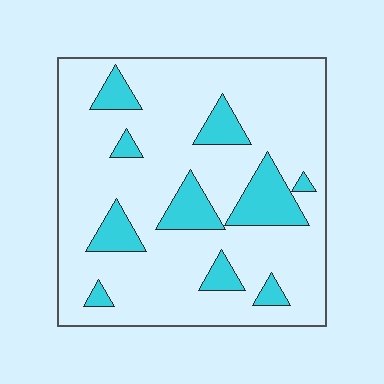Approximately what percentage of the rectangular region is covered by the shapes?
Approximately 20%.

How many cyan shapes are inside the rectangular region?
10.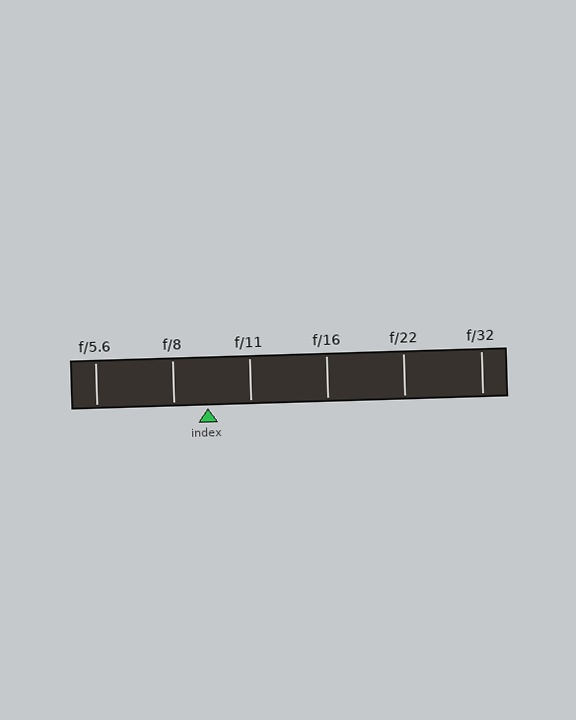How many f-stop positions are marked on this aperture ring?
There are 6 f-stop positions marked.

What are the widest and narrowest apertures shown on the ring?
The widest aperture shown is f/5.6 and the narrowest is f/32.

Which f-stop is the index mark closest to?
The index mark is closest to f/8.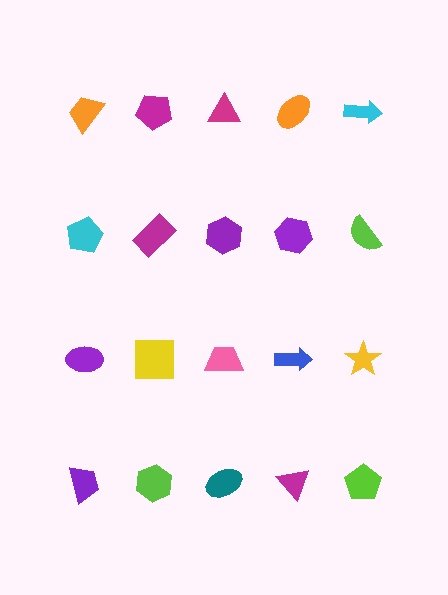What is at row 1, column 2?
A magenta pentagon.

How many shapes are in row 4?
5 shapes.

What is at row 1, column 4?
An orange ellipse.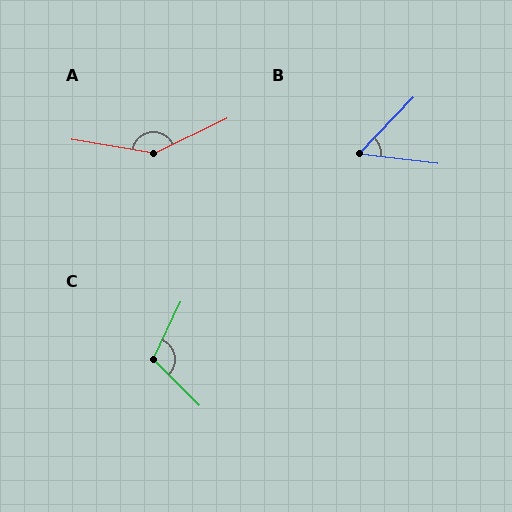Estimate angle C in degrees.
Approximately 110 degrees.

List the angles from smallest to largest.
B (53°), C (110°), A (145°).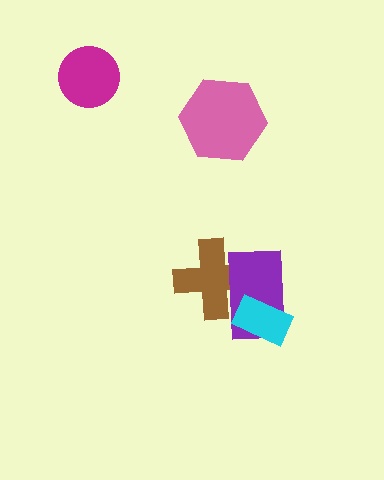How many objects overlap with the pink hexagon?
0 objects overlap with the pink hexagon.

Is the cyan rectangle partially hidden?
No, no other shape covers it.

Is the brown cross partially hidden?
Yes, it is partially covered by another shape.